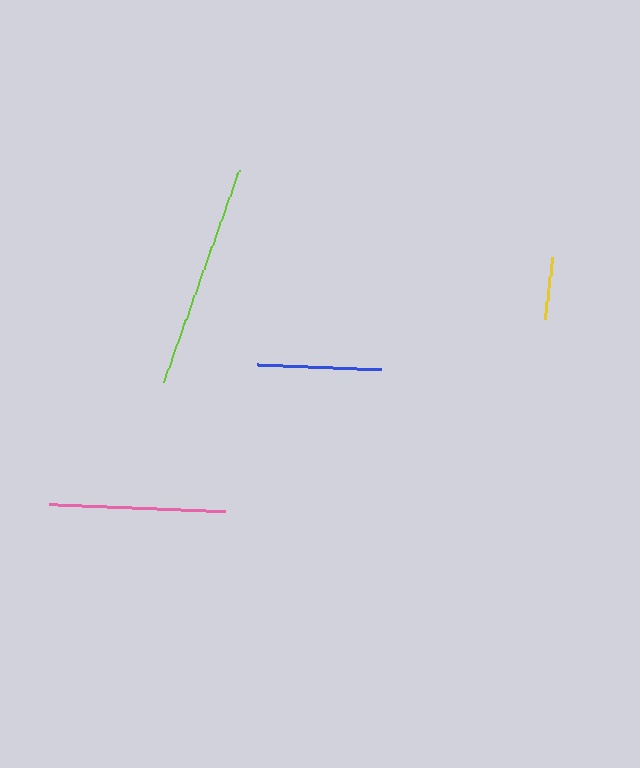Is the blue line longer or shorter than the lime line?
The lime line is longer than the blue line.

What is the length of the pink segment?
The pink segment is approximately 176 pixels long.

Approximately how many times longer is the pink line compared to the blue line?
The pink line is approximately 1.4 times the length of the blue line.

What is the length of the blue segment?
The blue segment is approximately 125 pixels long.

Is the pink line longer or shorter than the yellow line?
The pink line is longer than the yellow line.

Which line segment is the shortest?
The yellow line is the shortest at approximately 62 pixels.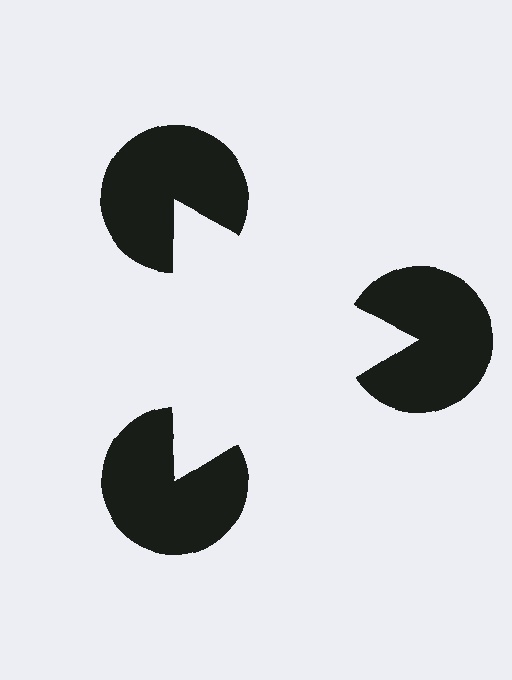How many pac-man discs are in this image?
There are 3 — one at each vertex of the illusory triangle.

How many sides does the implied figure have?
3 sides.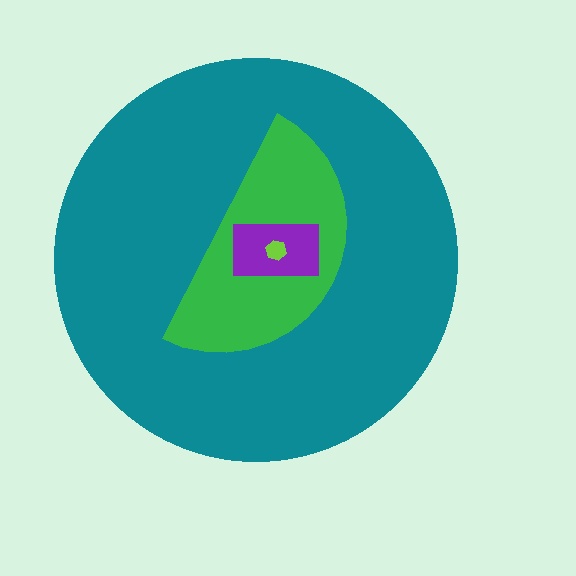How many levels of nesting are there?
4.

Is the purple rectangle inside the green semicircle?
Yes.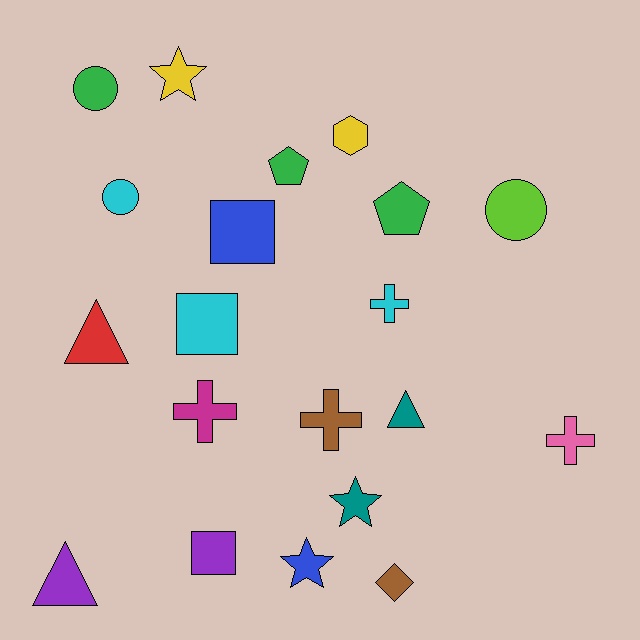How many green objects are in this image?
There are 3 green objects.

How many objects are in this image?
There are 20 objects.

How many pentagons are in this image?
There are 2 pentagons.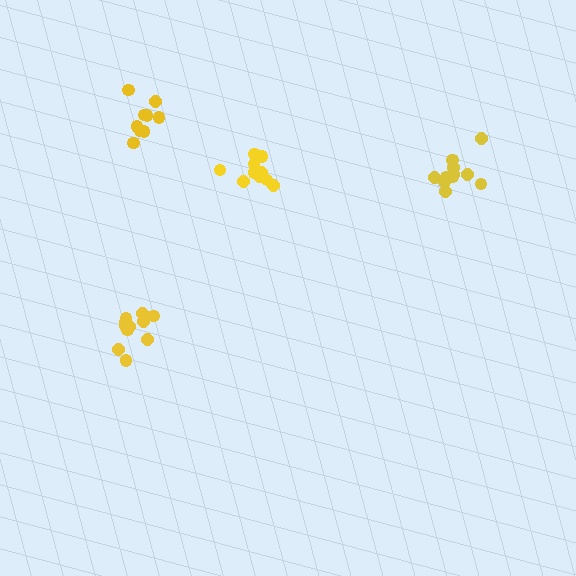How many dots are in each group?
Group 1: 10 dots, Group 2: 11 dots, Group 3: 9 dots, Group 4: 11 dots (41 total).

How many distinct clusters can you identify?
There are 4 distinct clusters.